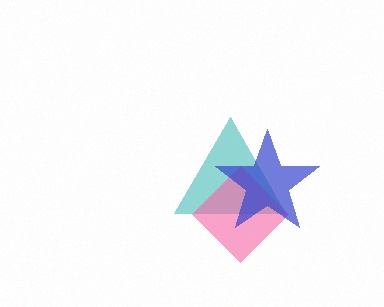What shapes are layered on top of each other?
The layered shapes are: a teal triangle, a pink diamond, a blue star.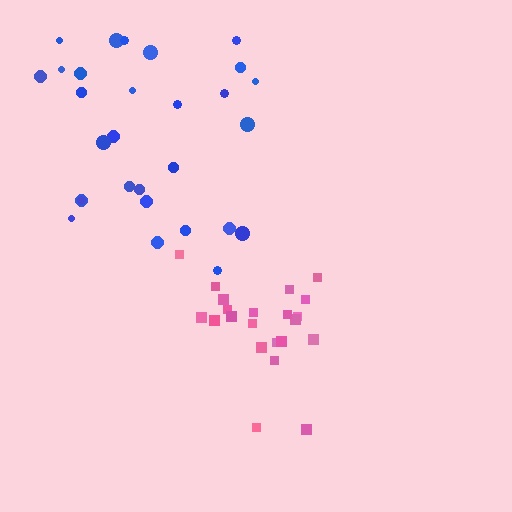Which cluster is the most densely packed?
Pink.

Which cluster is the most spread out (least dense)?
Blue.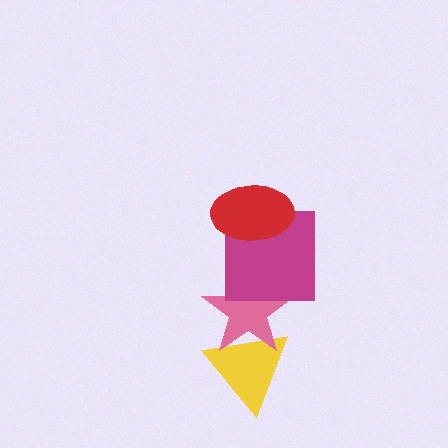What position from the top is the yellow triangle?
The yellow triangle is 4th from the top.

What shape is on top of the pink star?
The magenta square is on top of the pink star.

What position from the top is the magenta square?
The magenta square is 2nd from the top.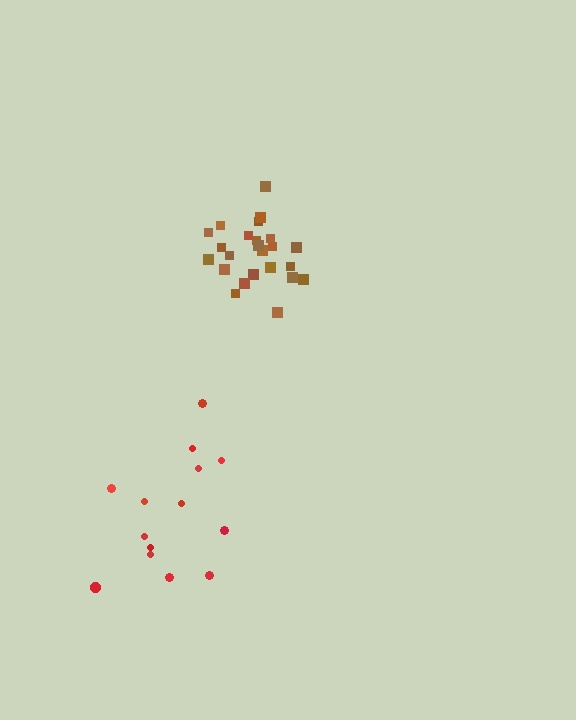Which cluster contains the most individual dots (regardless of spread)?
Brown (25).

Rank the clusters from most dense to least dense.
brown, red.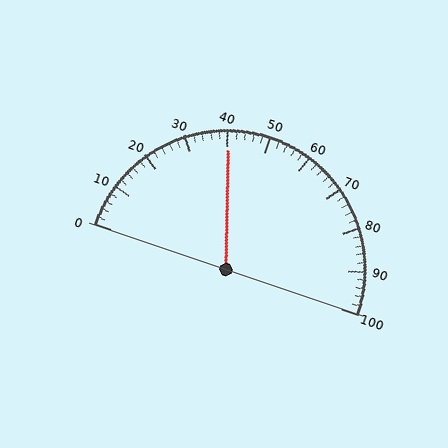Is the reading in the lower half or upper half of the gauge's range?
The reading is in the lower half of the range (0 to 100).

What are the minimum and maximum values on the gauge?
The gauge ranges from 0 to 100.